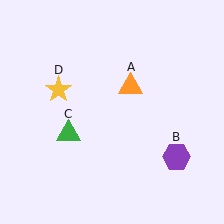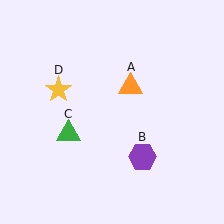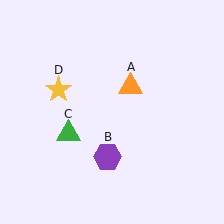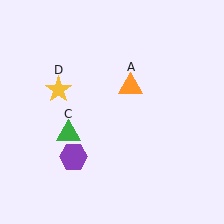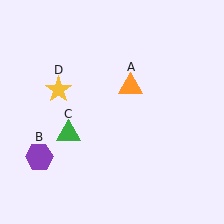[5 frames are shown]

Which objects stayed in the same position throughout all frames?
Orange triangle (object A) and green triangle (object C) and yellow star (object D) remained stationary.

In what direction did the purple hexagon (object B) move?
The purple hexagon (object B) moved left.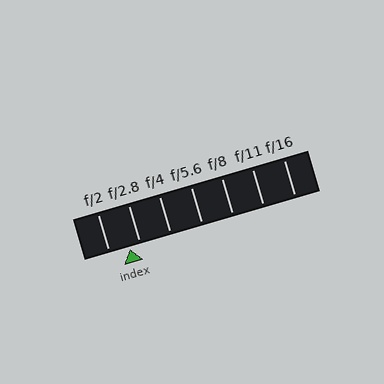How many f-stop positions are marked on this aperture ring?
There are 7 f-stop positions marked.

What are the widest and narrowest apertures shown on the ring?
The widest aperture shown is f/2 and the narrowest is f/16.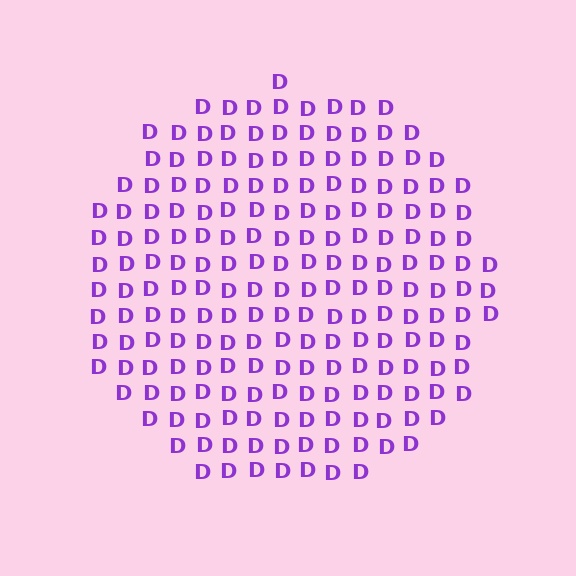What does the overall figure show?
The overall figure shows a circle.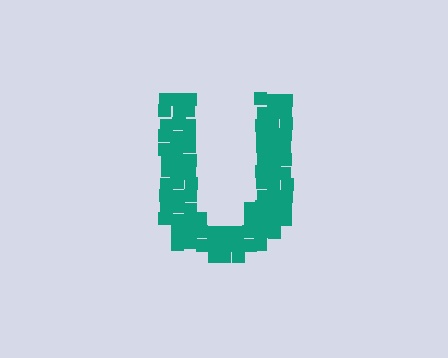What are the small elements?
The small elements are squares.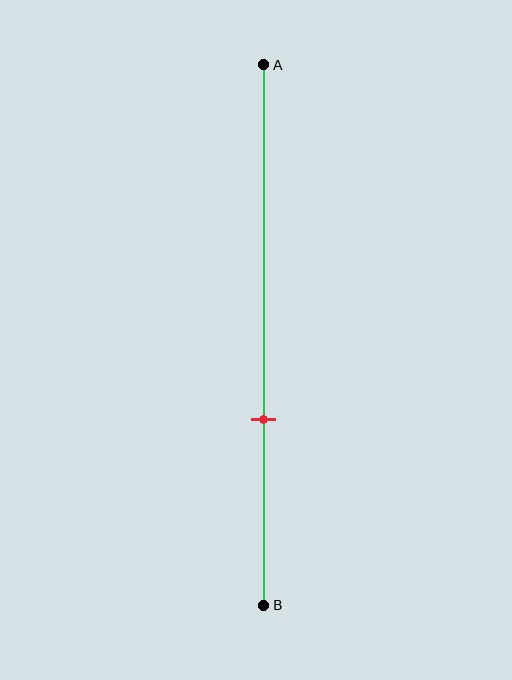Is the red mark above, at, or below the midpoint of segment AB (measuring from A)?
The red mark is below the midpoint of segment AB.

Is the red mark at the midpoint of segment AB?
No, the mark is at about 65% from A, not at the 50% midpoint.